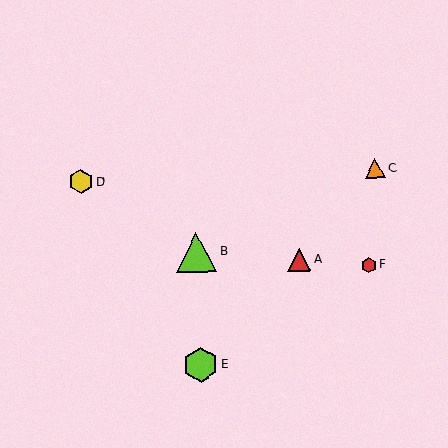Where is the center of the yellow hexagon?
The center of the yellow hexagon is at (81, 182).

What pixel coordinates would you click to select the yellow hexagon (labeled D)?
Click at (81, 182) to select the yellow hexagon D.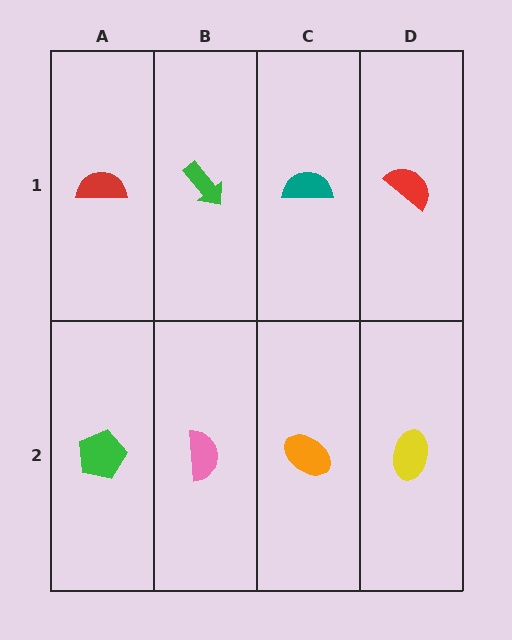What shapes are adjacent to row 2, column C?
A teal semicircle (row 1, column C), a pink semicircle (row 2, column B), a yellow ellipse (row 2, column D).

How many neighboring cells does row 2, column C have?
3.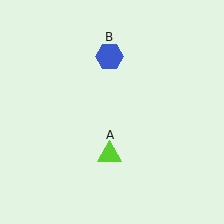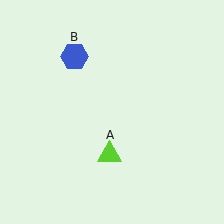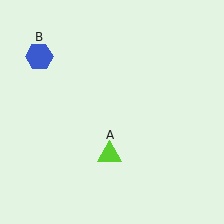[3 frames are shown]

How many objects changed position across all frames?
1 object changed position: blue hexagon (object B).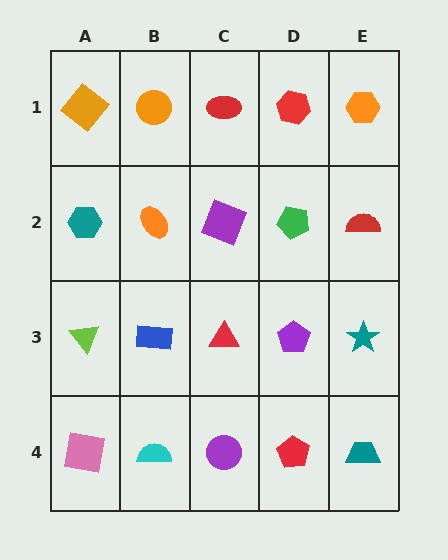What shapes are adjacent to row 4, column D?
A purple pentagon (row 3, column D), a purple circle (row 4, column C), a teal trapezoid (row 4, column E).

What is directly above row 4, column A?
A lime triangle.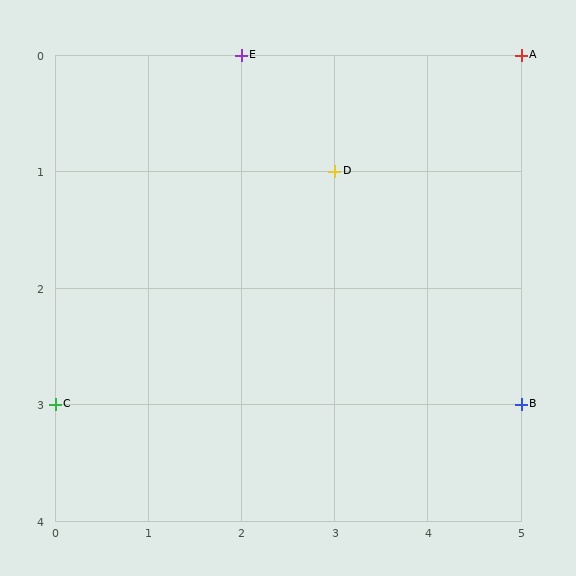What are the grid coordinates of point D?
Point D is at grid coordinates (3, 1).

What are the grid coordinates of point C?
Point C is at grid coordinates (0, 3).